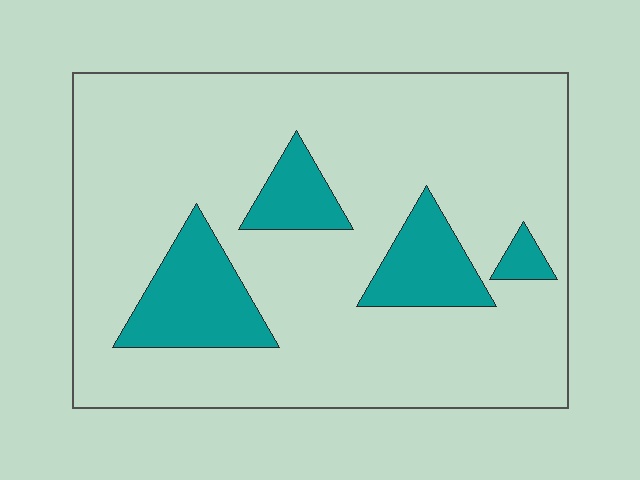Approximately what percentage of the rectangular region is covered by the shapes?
Approximately 15%.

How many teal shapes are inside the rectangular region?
4.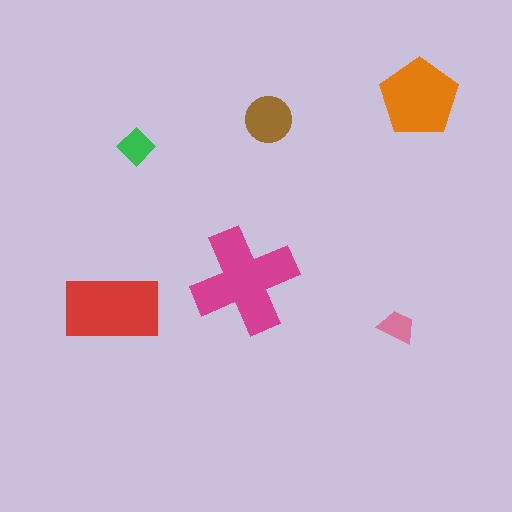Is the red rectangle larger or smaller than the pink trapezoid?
Larger.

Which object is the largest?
The magenta cross.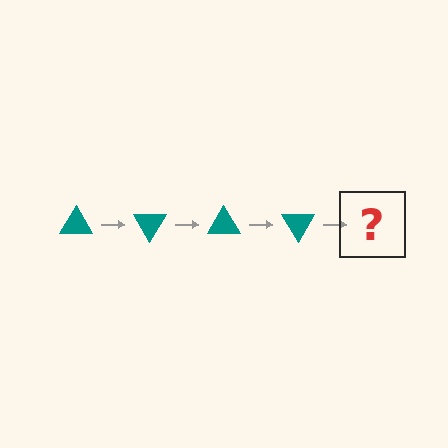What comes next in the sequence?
The next element should be a teal triangle rotated 240 degrees.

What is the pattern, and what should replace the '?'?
The pattern is that the triangle rotates 60 degrees each step. The '?' should be a teal triangle rotated 240 degrees.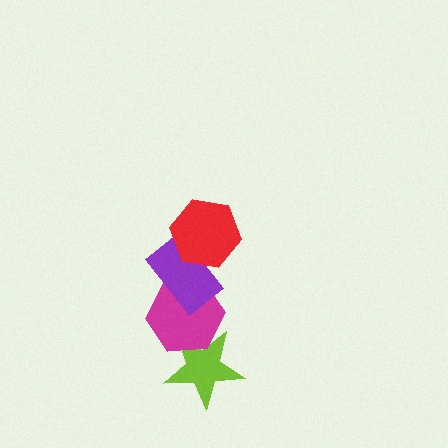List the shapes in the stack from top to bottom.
From top to bottom: the red hexagon, the purple rectangle, the magenta hexagon, the lime star.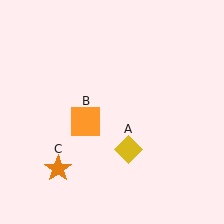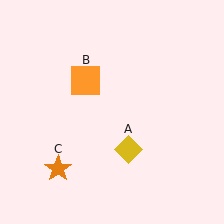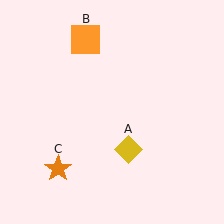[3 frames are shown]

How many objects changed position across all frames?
1 object changed position: orange square (object B).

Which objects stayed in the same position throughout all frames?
Yellow diamond (object A) and orange star (object C) remained stationary.